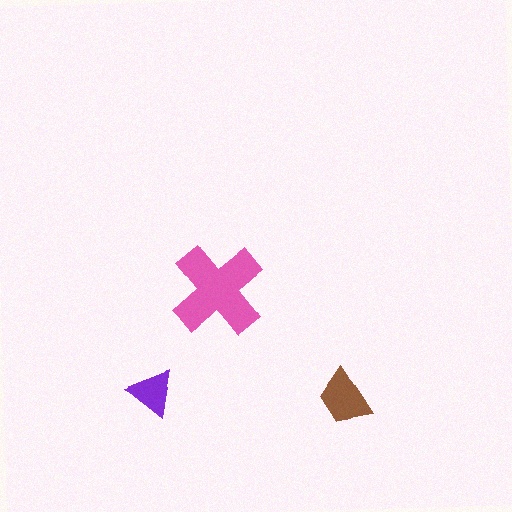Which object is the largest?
The pink cross.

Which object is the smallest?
The purple triangle.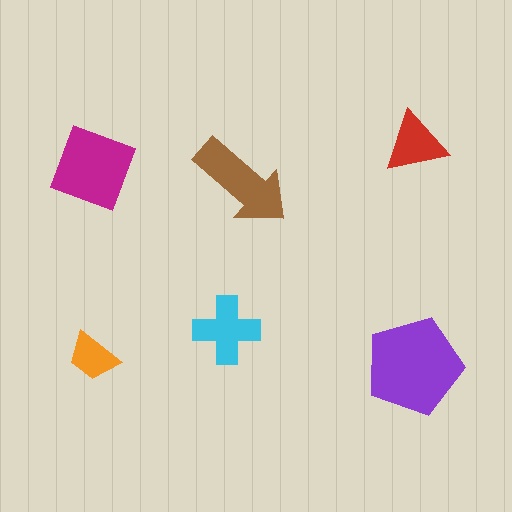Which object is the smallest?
The orange trapezoid.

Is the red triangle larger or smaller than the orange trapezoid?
Larger.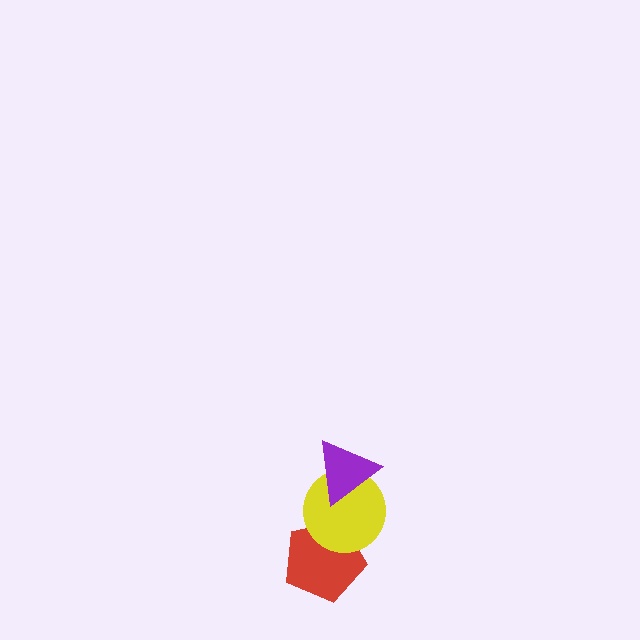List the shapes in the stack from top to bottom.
From top to bottom: the purple triangle, the yellow circle, the red pentagon.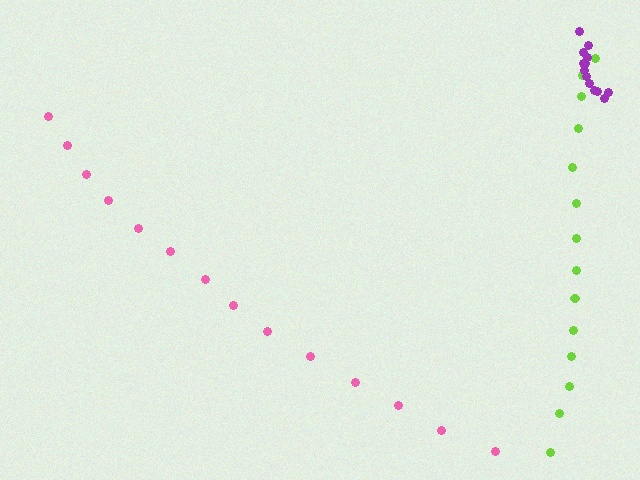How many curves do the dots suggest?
There are 3 distinct paths.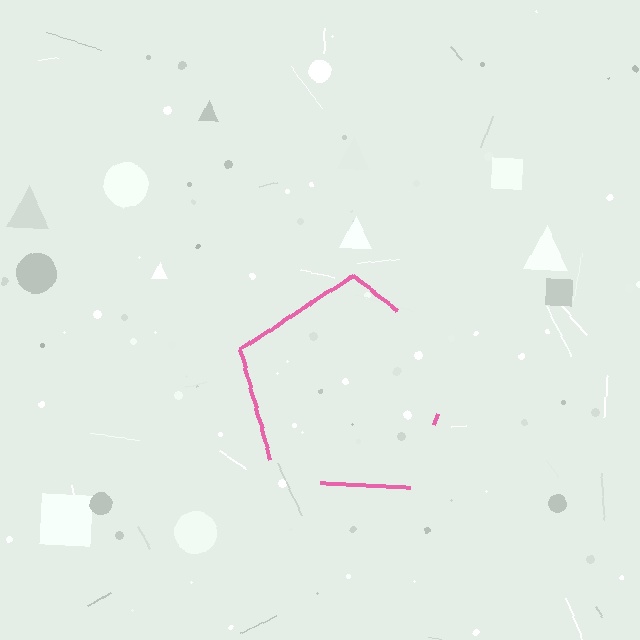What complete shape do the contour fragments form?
The contour fragments form a pentagon.